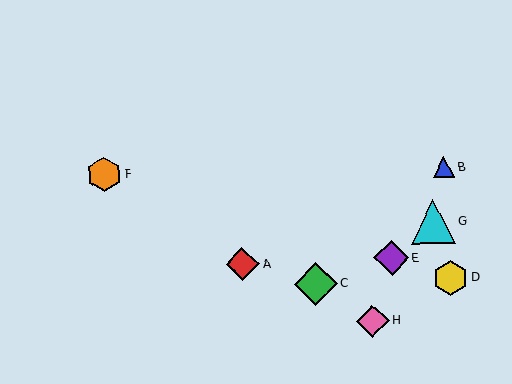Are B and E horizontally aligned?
No, B is at y≈167 and E is at y≈258.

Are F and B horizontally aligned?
Yes, both are at y≈174.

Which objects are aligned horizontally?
Objects B, F are aligned horizontally.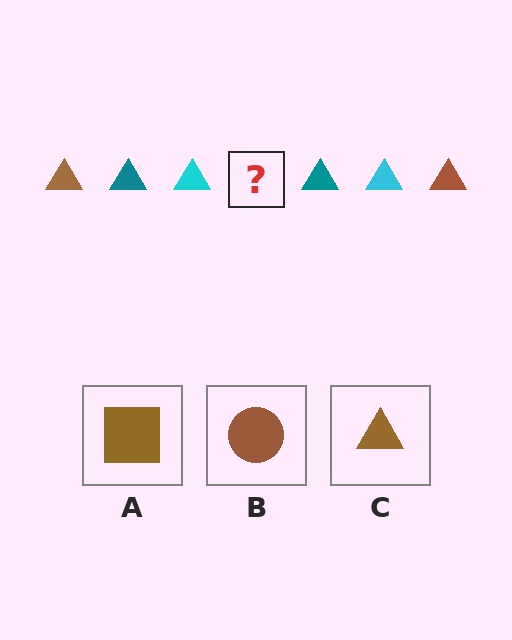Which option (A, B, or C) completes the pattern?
C.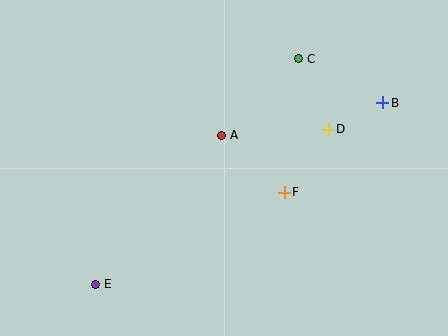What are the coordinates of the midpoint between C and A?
The midpoint between C and A is at (260, 97).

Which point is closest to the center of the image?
Point A at (222, 135) is closest to the center.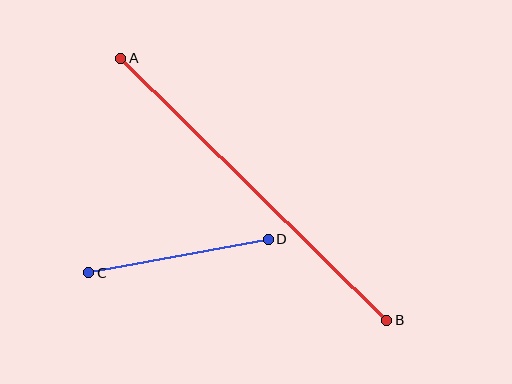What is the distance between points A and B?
The distance is approximately 373 pixels.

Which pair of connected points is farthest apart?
Points A and B are farthest apart.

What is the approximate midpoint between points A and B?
The midpoint is at approximately (254, 189) pixels.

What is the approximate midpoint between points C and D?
The midpoint is at approximately (179, 256) pixels.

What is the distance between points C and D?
The distance is approximately 182 pixels.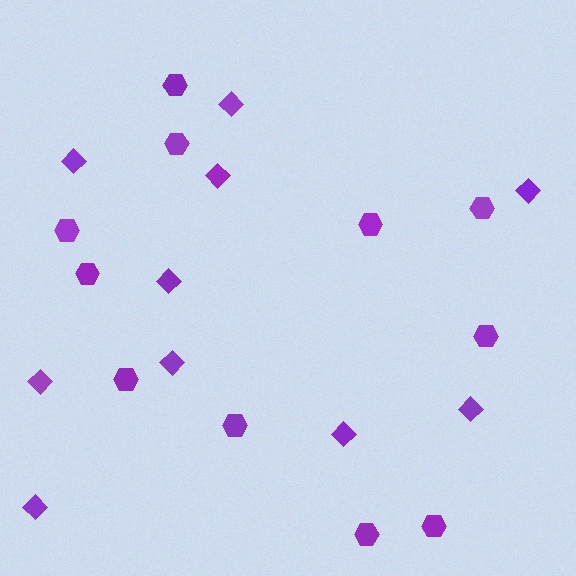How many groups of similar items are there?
There are 2 groups: one group of diamonds (10) and one group of hexagons (11).